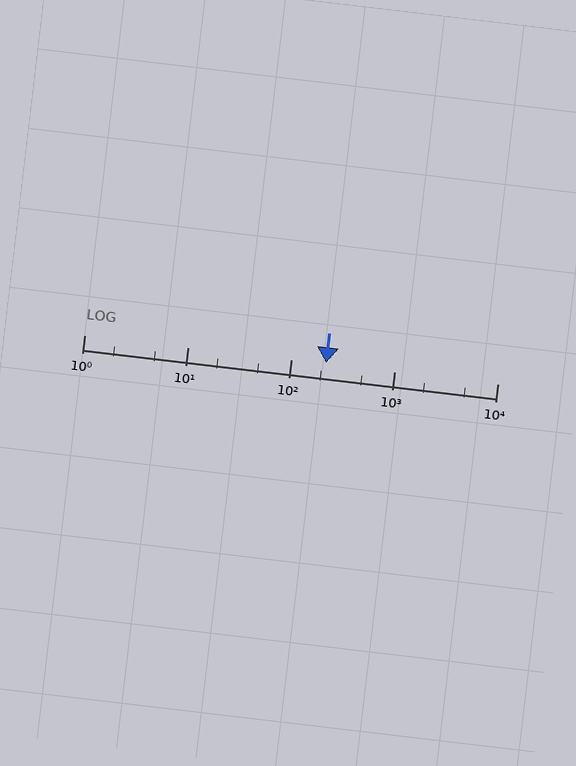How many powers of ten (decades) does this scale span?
The scale spans 4 decades, from 1 to 10000.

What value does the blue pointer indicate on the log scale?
The pointer indicates approximately 220.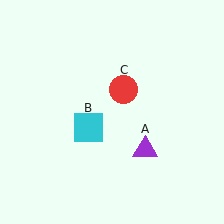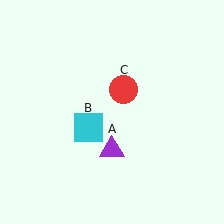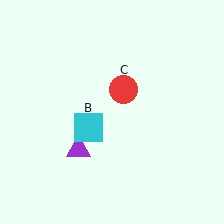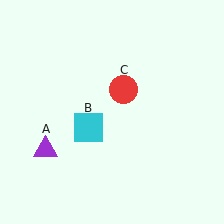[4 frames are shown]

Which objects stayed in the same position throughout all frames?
Cyan square (object B) and red circle (object C) remained stationary.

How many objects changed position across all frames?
1 object changed position: purple triangle (object A).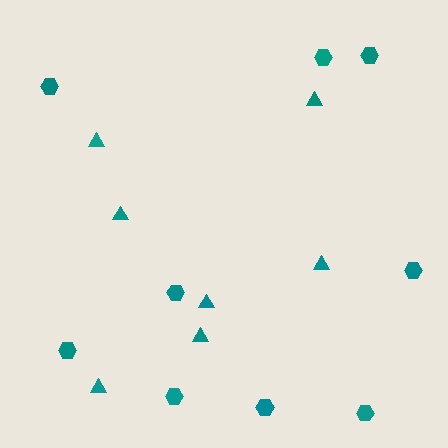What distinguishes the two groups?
There are 2 groups: one group of triangles (7) and one group of hexagons (9).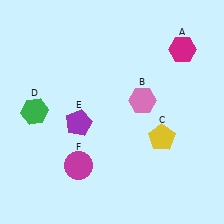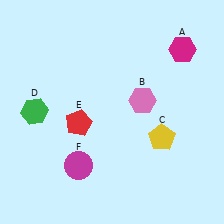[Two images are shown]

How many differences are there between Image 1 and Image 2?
There is 1 difference between the two images.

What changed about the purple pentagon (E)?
In Image 1, E is purple. In Image 2, it changed to red.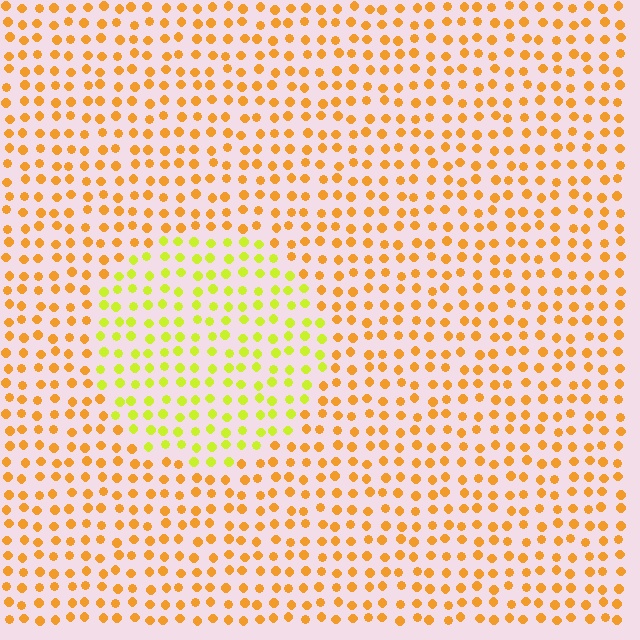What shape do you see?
I see a circle.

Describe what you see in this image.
The image is filled with small orange elements in a uniform arrangement. A circle-shaped region is visible where the elements are tinted to a slightly different hue, forming a subtle color boundary.